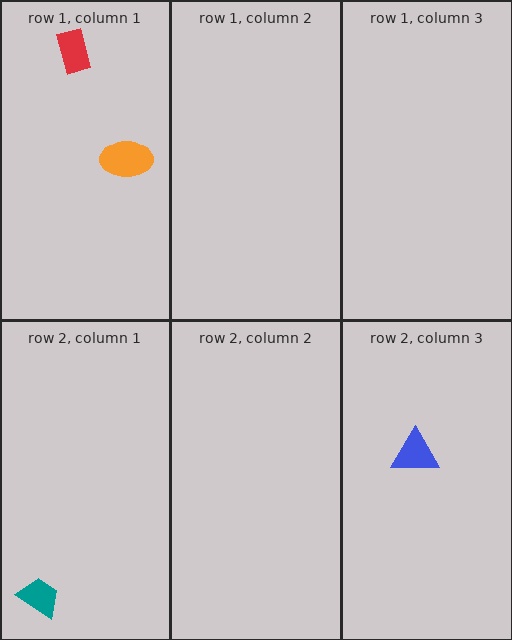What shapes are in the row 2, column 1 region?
The teal trapezoid.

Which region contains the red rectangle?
The row 1, column 1 region.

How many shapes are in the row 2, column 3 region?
1.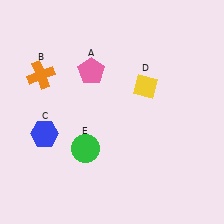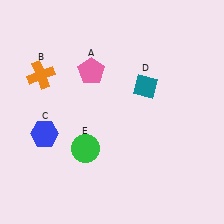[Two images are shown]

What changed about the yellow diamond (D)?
In Image 1, D is yellow. In Image 2, it changed to teal.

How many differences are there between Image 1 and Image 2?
There is 1 difference between the two images.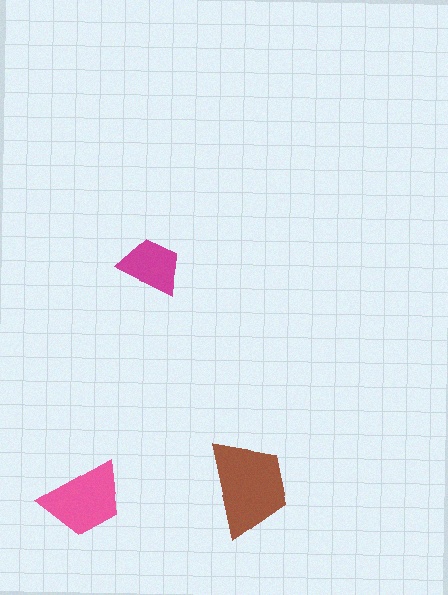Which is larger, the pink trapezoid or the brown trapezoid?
The brown one.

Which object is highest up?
The magenta trapezoid is topmost.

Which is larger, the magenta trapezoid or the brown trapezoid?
The brown one.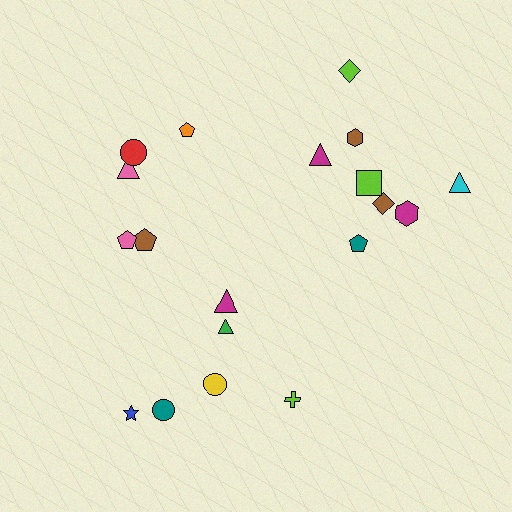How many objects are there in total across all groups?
There are 19 objects.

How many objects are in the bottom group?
There are 6 objects.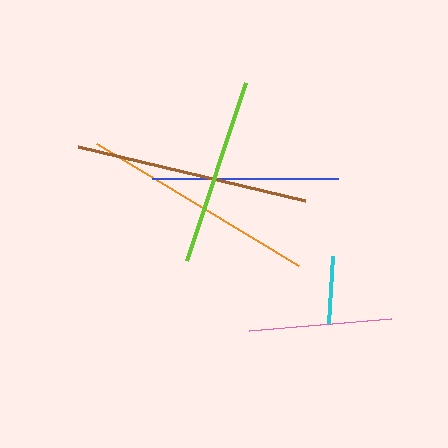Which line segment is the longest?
The orange line is the longest at approximately 236 pixels.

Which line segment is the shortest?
The cyan line is the shortest at approximately 67 pixels.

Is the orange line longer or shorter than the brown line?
The orange line is longer than the brown line.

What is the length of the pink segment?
The pink segment is approximately 143 pixels long.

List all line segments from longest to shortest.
From longest to shortest: orange, brown, lime, blue, pink, cyan.